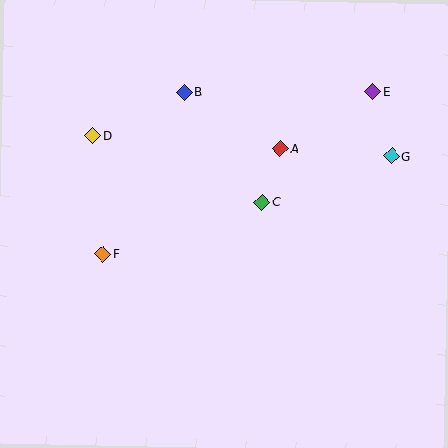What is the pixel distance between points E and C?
The distance between E and C is 156 pixels.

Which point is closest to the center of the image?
Point C at (262, 202) is closest to the center.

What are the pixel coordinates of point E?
Point E is at (373, 92).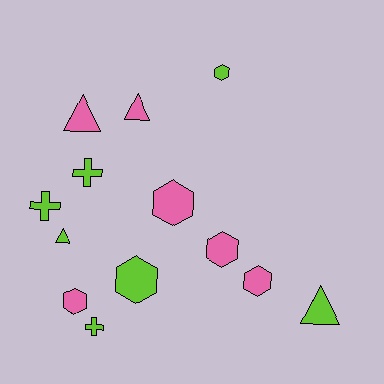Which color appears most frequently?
Lime, with 7 objects.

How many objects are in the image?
There are 13 objects.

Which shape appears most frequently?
Hexagon, with 6 objects.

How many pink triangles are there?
There are 2 pink triangles.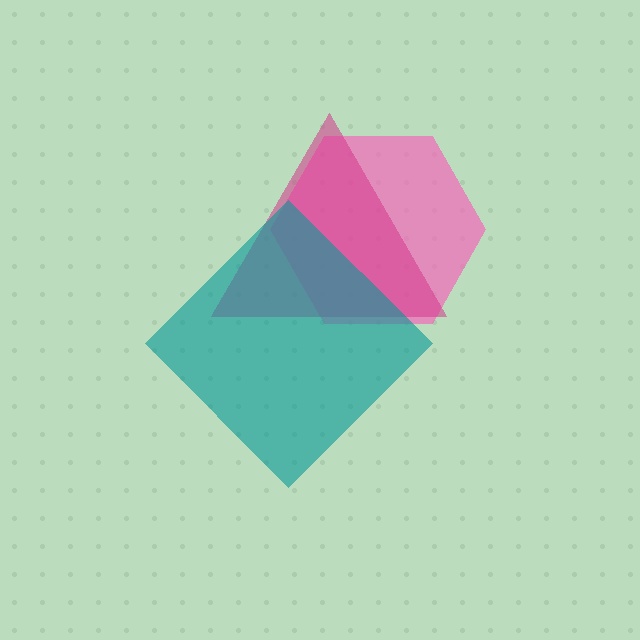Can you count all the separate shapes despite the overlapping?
Yes, there are 3 separate shapes.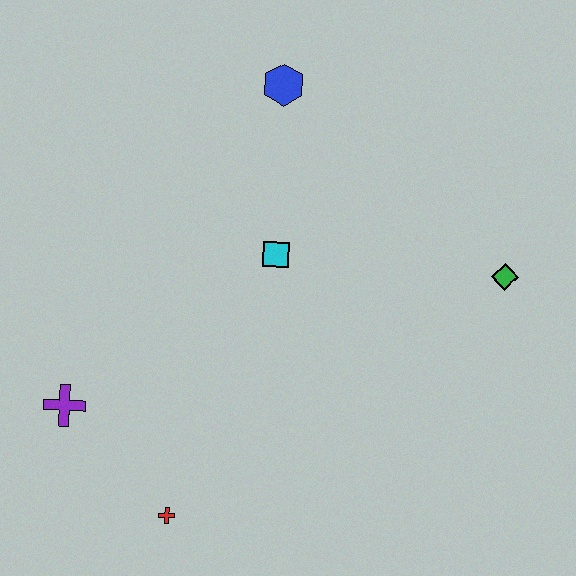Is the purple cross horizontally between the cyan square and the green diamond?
No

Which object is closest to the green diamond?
The cyan square is closest to the green diamond.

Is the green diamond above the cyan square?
No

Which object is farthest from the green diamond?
The purple cross is farthest from the green diamond.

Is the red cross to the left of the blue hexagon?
Yes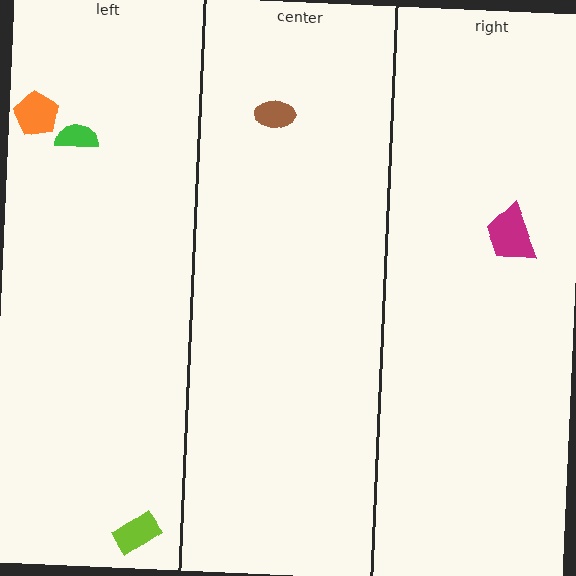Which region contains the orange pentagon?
The left region.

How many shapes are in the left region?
3.